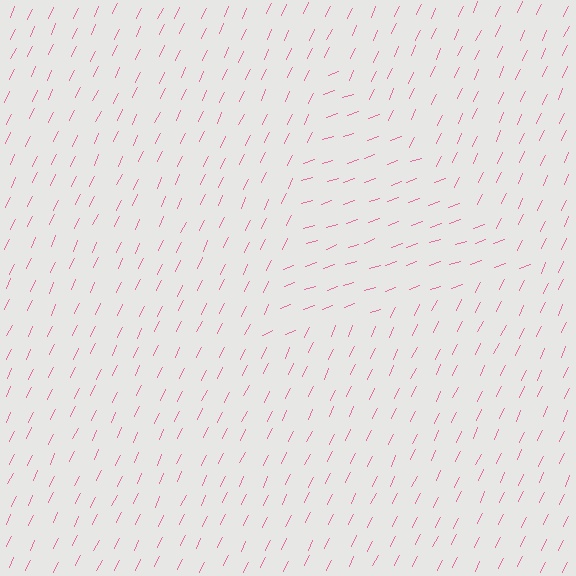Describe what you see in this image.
The image is filled with small pink line segments. A triangle region in the image has lines oriented differently from the surrounding lines, creating a visible texture boundary.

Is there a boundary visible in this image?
Yes, there is a texture boundary formed by a change in line orientation.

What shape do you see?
I see a triangle.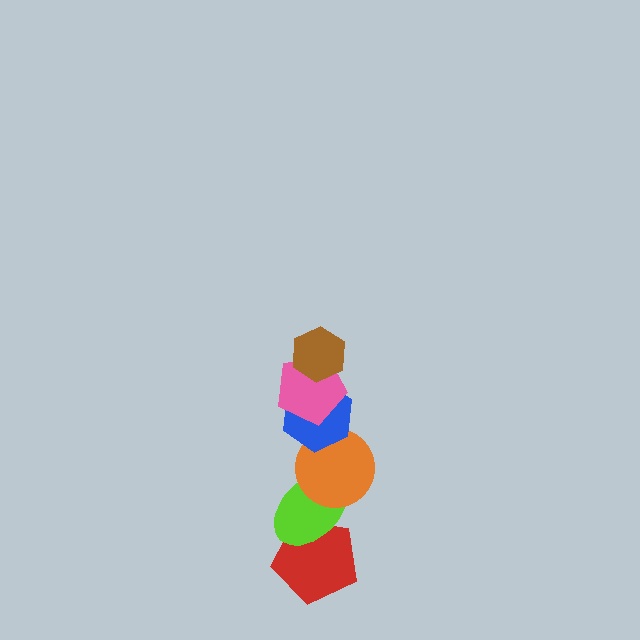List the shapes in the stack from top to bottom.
From top to bottom: the brown hexagon, the pink pentagon, the blue hexagon, the orange circle, the lime ellipse, the red pentagon.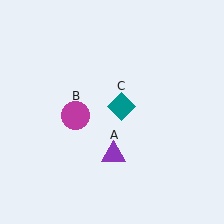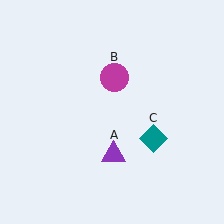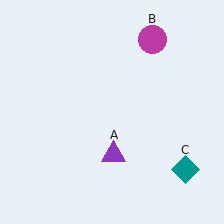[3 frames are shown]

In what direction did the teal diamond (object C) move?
The teal diamond (object C) moved down and to the right.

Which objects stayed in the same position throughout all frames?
Purple triangle (object A) remained stationary.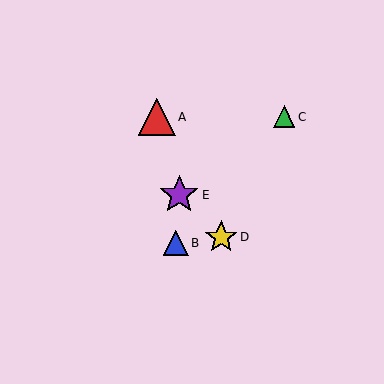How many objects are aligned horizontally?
2 objects (A, C) are aligned horizontally.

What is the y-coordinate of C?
Object C is at y≈117.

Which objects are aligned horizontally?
Objects A, C are aligned horizontally.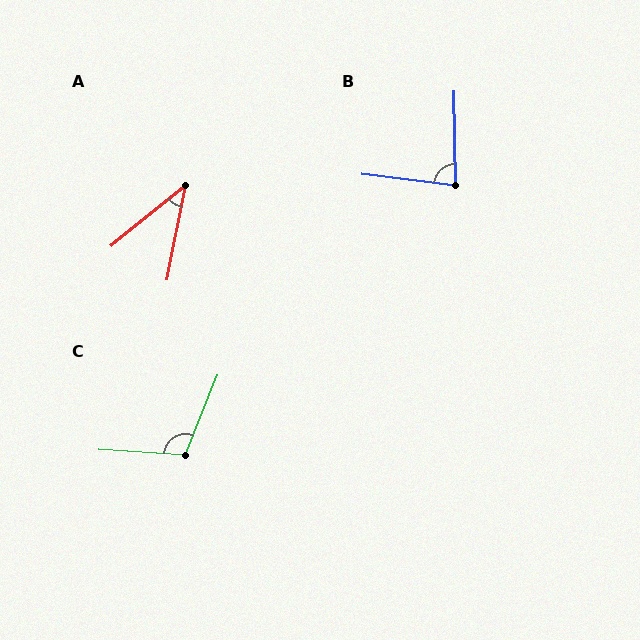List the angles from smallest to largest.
A (40°), B (82°), C (108°).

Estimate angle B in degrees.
Approximately 82 degrees.